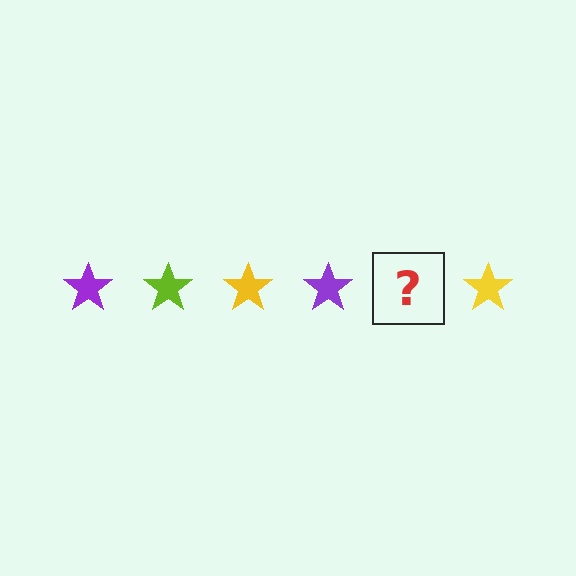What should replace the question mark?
The question mark should be replaced with a lime star.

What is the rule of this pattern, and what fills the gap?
The rule is that the pattern cycles through purple, lime, yellow stars. The gap should be filled with a lime star.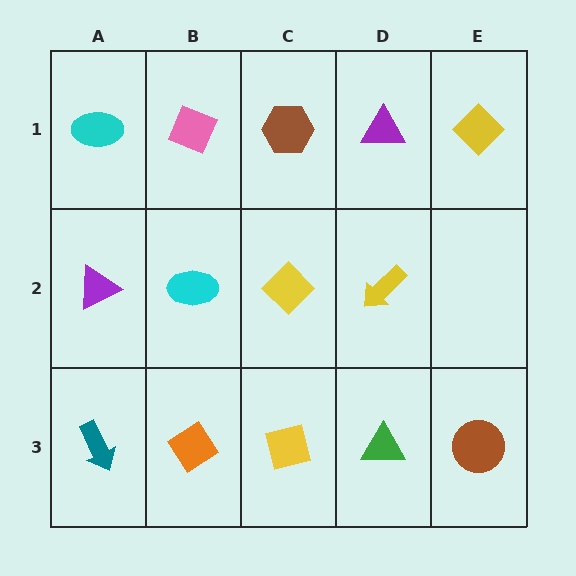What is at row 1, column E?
A yellow diamond.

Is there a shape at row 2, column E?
No, that cell is empty.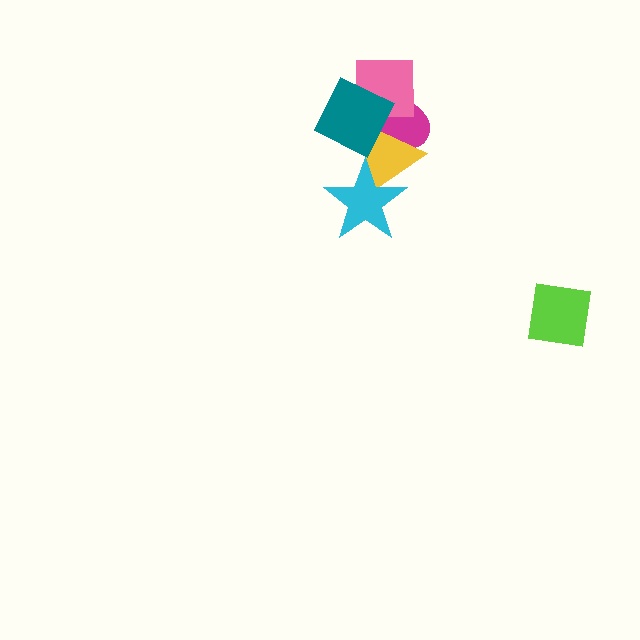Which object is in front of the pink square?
The teal square is in front of the pink square.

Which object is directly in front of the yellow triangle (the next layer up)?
The teal square is directly in front of the yellow triangle.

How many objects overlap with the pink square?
2 objects overlap with the pink square.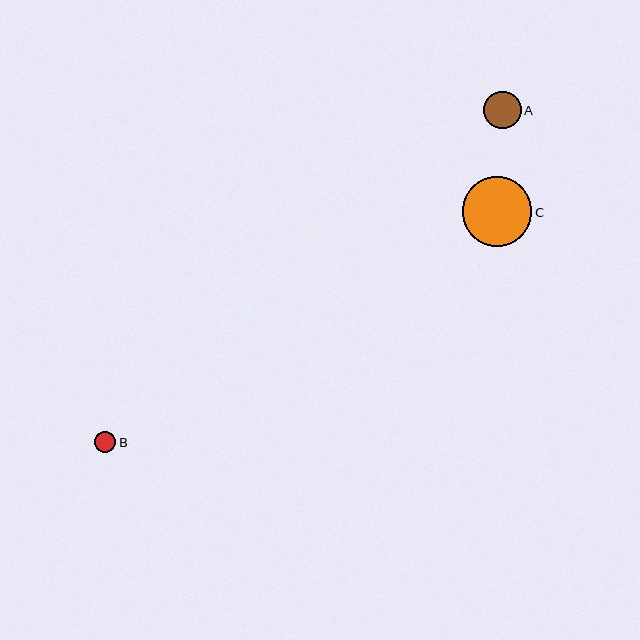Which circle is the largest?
Circle C is the largest with a size of approximately 70 pixels.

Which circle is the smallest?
Circle B is the smallest with a size of approximately 21 pixels.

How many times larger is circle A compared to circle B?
Circle A is approximately 1.8 times the size of circle B.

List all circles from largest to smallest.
From largest to smallest: C, A, B.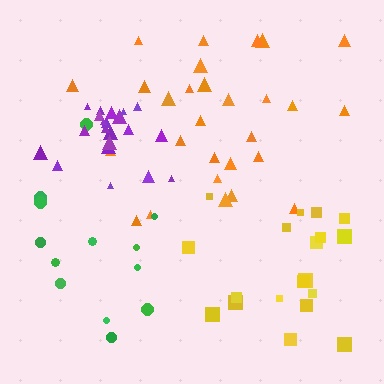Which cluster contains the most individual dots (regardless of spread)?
Orange (29).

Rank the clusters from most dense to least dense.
purple, yellow, orange, green.